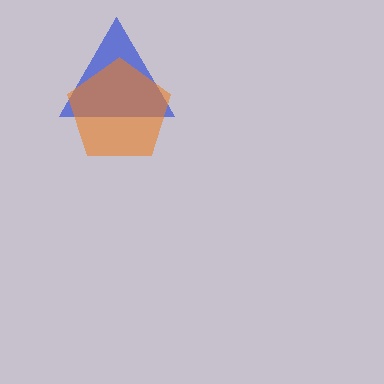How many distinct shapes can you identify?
There are 2 distinct shapes: a blue triangle, an orange pentagon.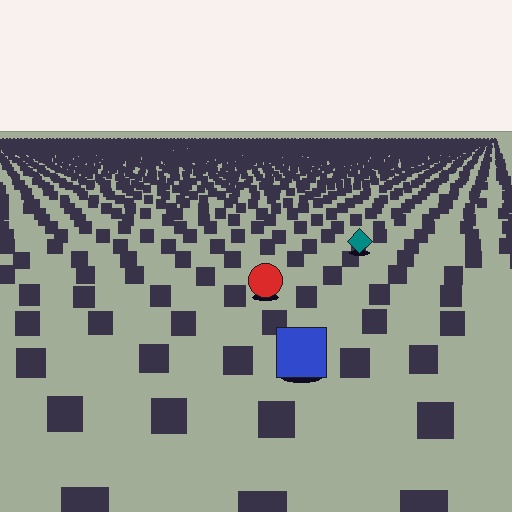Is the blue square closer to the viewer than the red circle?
Yes. The blue square is closer — you can tell from the texture gradient: the ground texture is coarser near it.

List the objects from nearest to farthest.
From nearest to farthest: the blue square, the red circle, the teal diamond.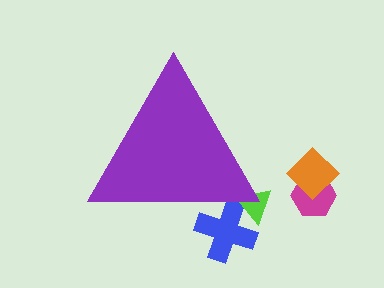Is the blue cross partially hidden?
Yes, the blue cross is partially hidden behind the purple triangle.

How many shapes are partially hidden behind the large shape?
2 shapes are partially hidden.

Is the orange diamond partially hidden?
No, the orange diamond is fully visible.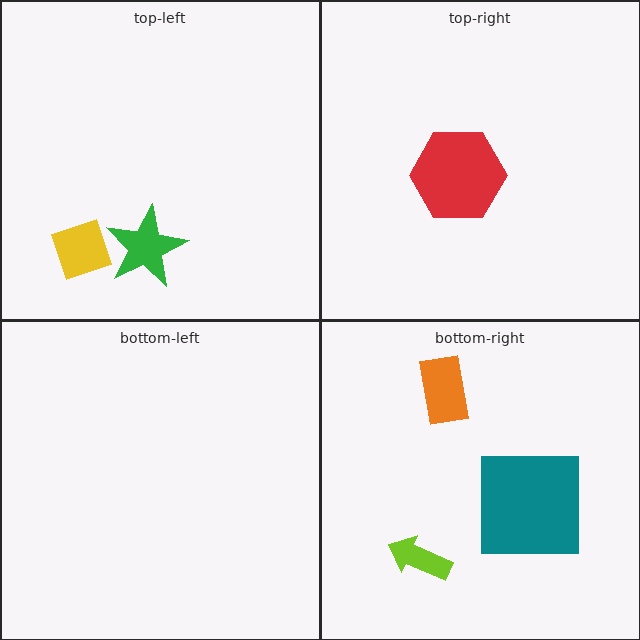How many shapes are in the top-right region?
1.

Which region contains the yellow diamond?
The top-left region.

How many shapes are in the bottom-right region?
3.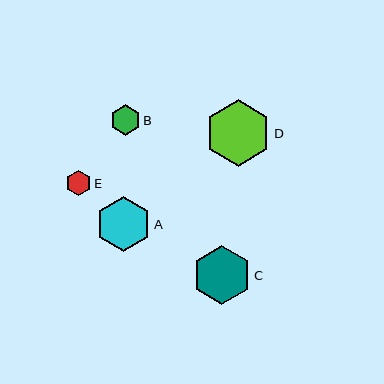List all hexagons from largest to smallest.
From largest to smallest: D, C, A, B, E.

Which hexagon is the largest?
Hexagon D is the largest with a size of approximately 67 pixels.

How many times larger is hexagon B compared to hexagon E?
Hexagon B is approximately 1.2 times the size of hexagon E.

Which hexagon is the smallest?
Hexagon E is the smallest with a size of approximately 25 pixels.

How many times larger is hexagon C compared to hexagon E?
Hexagon C is approximately 2.3 times the size of hexagon E.